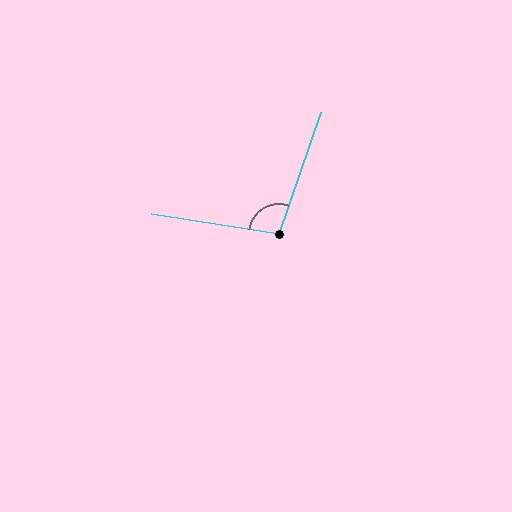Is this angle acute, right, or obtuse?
It is obtuse.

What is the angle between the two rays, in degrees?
Approximately 100 degrees.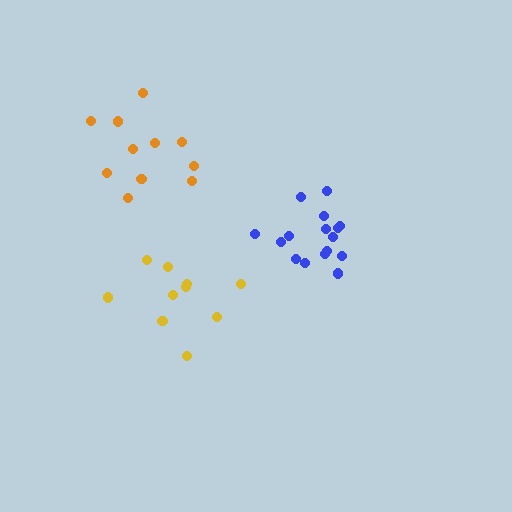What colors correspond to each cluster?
The clusters are colored: yellow, blue, orange.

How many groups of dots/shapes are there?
There are 3 groups.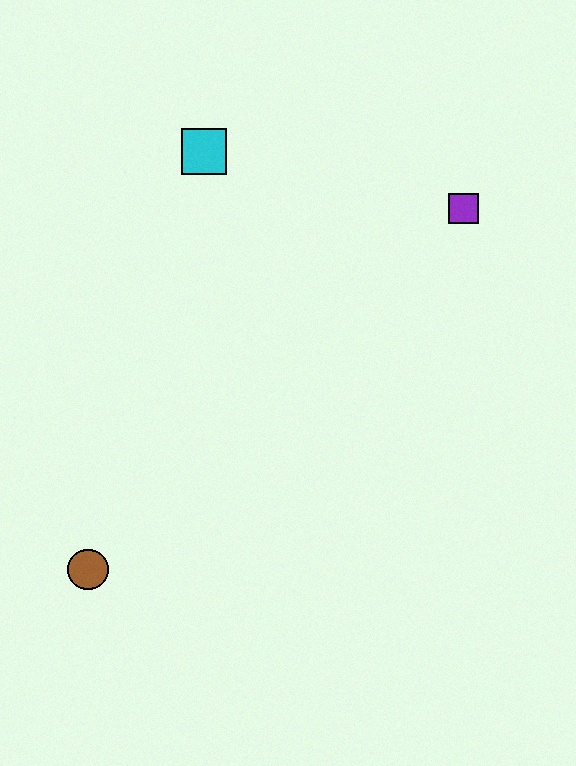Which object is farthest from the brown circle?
The purple square is farthest from the brown circle.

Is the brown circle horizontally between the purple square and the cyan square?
No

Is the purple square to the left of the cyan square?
No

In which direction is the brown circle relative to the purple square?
The brown circle is to the left of the purple square.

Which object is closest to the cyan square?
The purple square is closest to the cyan square.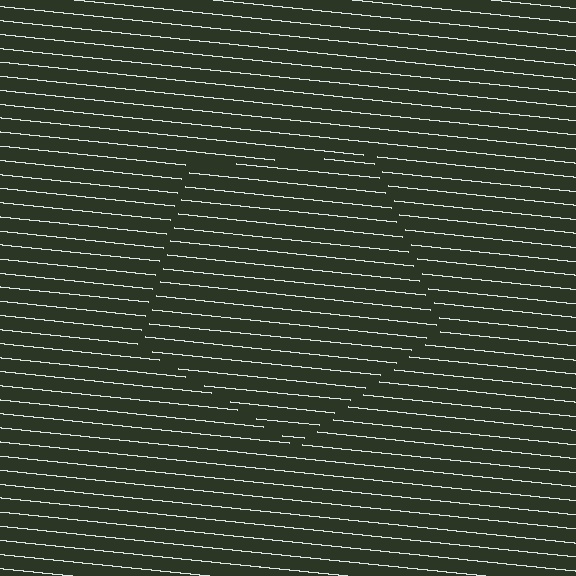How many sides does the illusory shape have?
5 sides — the line-ends trace a pentagon.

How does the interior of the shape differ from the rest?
The interior of the shape contains the same grating, shifted by half a period — the contour is defined by the phase discontinuity where line-ends from the inner and outer gratings abut.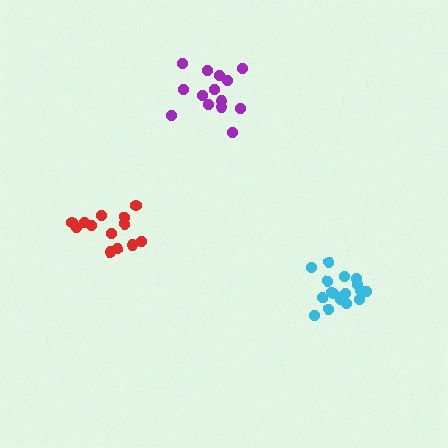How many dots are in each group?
Group 1: 14 dots, Group 2: 18 dots, Group 3: 13 dots (45 total).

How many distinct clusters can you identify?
There are 3 distinct clusters.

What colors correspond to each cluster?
The clusters are colored: purple, cyan, red.